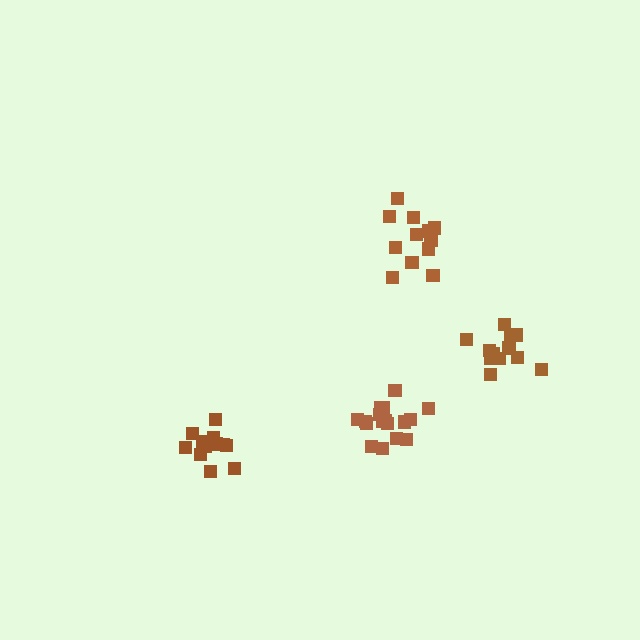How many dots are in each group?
Group 1: 17 dots, Group 2: 13 dots, Group 3: 13 dots, Group 4: 13 dots (56 total).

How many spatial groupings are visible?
There are 4 spatial groupings.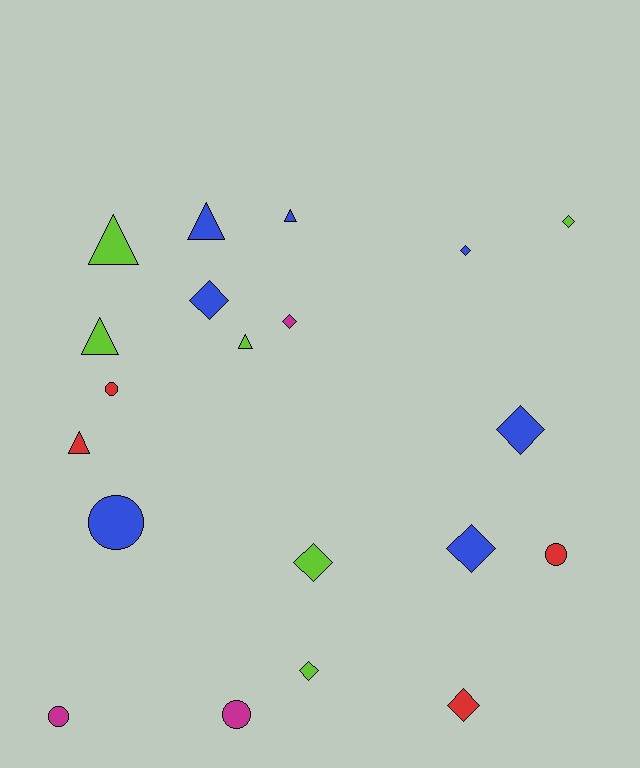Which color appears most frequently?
Blue, with 7 objects.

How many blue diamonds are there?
There are 4 blue diamonds.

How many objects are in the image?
There are 20 objects.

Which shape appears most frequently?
Diamond, with 9 objects.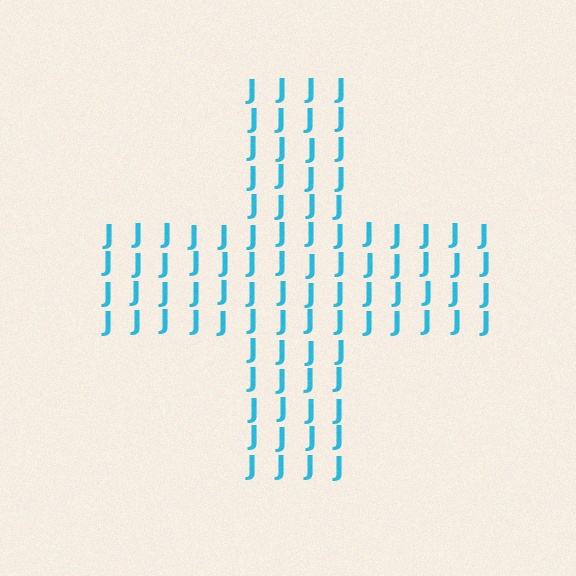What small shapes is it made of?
It is made of small letter J's.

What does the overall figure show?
The overall figure shows a cross.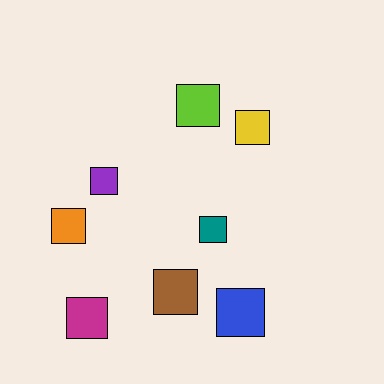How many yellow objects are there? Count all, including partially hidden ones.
There is 1 yellow object.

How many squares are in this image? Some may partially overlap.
There are 8 squares.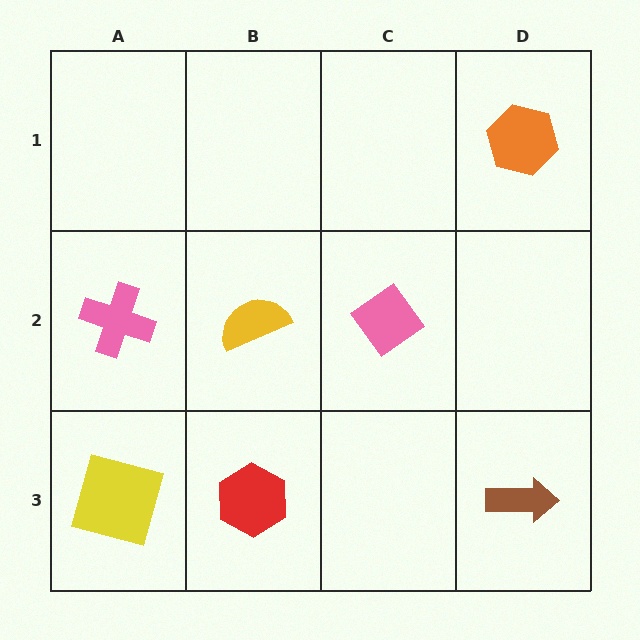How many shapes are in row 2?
3 shapes.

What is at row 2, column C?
A pink diamond.